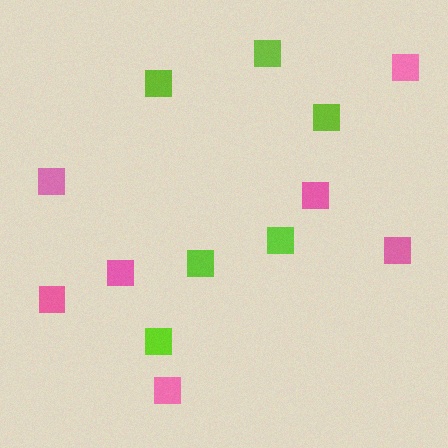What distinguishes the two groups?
There are 2 groups: one group of pink squares (7) and one group of lime squares (6).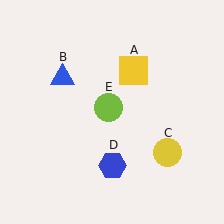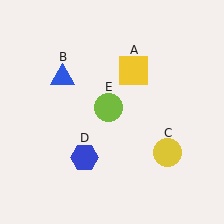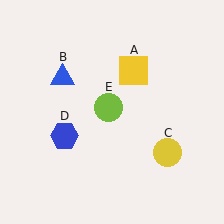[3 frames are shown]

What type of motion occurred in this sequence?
The blue hexagon (object D) rotated clockwise around the center of the scene.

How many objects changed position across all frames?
1 object changed position: blue hexagon (object D).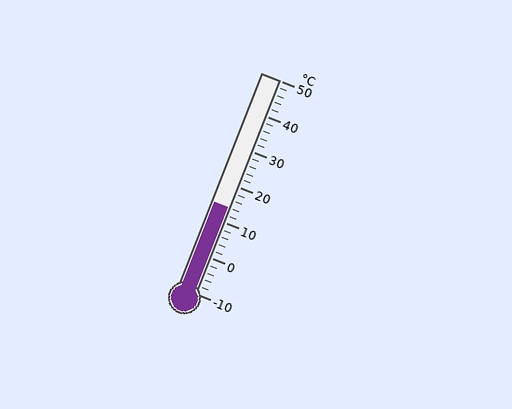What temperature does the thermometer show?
The thermometer shows approximately 14°C.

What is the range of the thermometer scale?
The thermometer scale ranges from -10°C to 50°C.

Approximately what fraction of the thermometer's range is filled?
The thermometer is filled to approximately 40% of its range.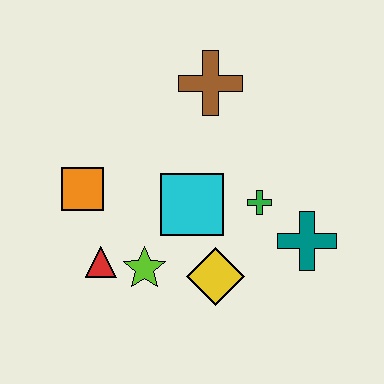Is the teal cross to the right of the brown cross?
Yes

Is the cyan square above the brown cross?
No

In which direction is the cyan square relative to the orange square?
The cyan square is to the right of the orange square.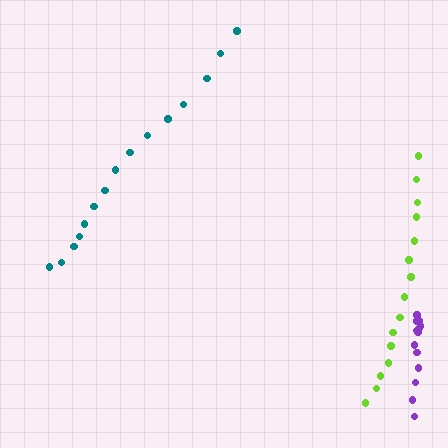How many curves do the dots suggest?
There are 3 distinct paths.